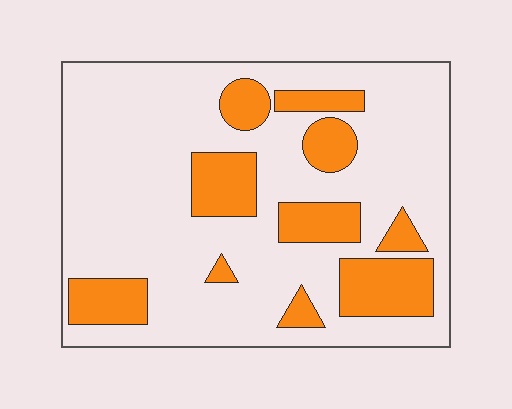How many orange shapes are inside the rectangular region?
10.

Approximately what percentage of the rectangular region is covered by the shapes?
Approximately 25%.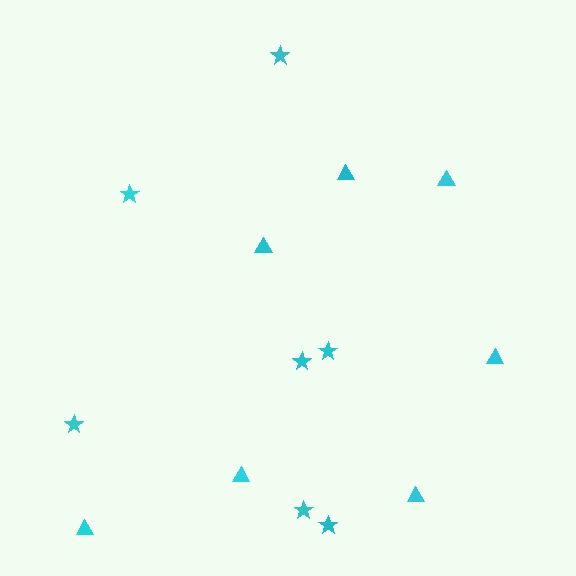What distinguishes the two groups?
There are 2 groups: one group of triangles (7) and one group of stars (7).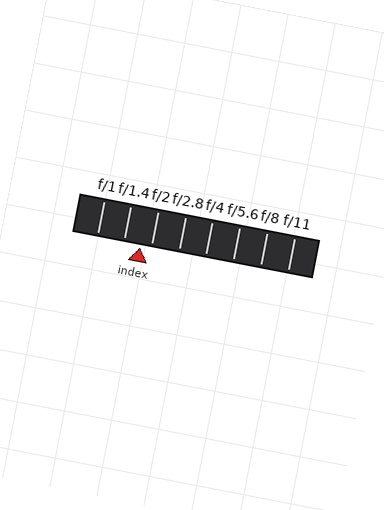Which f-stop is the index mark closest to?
The index mark is closest to f/2.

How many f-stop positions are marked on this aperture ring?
There are 8 f-stop positions marked.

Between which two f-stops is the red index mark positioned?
The index mark is between f/1.4 and f/2.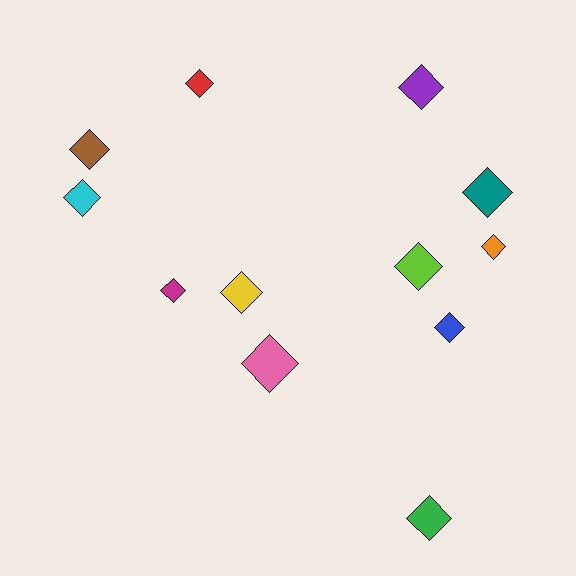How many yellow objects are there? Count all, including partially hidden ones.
There is 1 yellow object.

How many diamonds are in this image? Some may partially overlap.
There are 12 diamonds.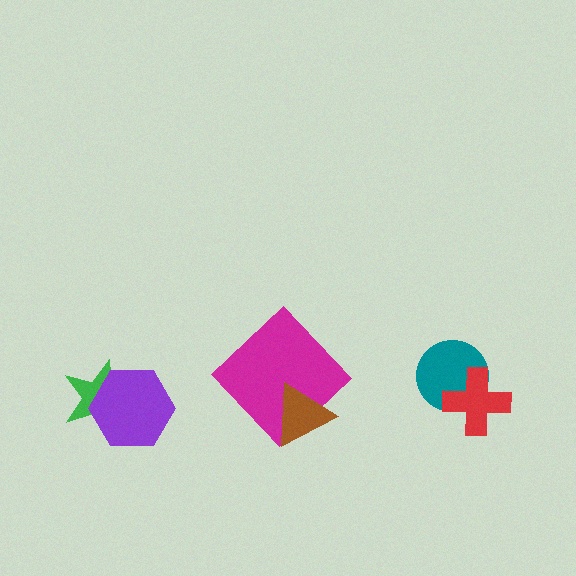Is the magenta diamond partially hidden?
Yes, it is partially covered by another shape.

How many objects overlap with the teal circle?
1 object overlaps with the teal circle.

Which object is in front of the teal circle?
The red cross is in front of the teal circle.